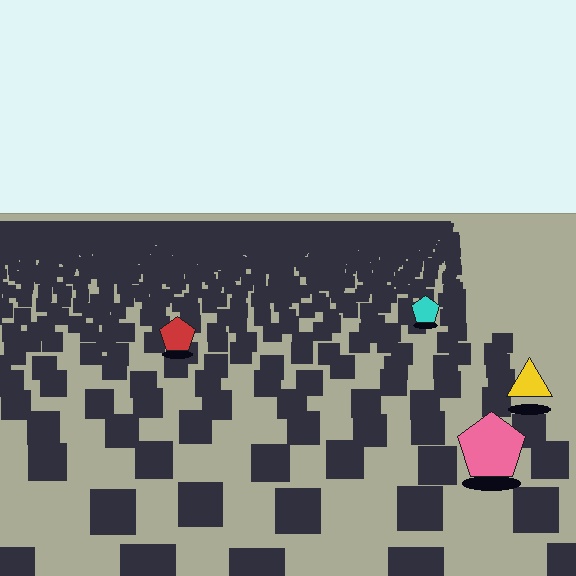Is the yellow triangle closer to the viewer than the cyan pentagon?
Yes. The yellow triangle is closer — you can tell from the texture gradient: the ground texture is coarser near it.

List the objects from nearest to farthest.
From nearest to farthest: the pink pentagon, the yellow triangle, the red pentagon, the cyan pentagon.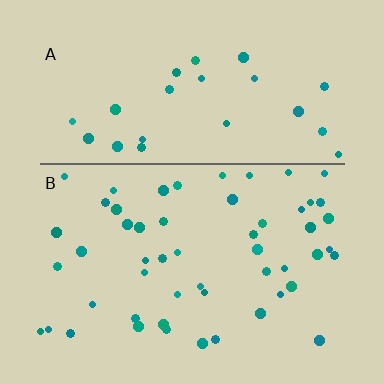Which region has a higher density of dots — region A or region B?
B (the bottom).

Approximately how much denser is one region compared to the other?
Approximately 2.1× — region B over region A.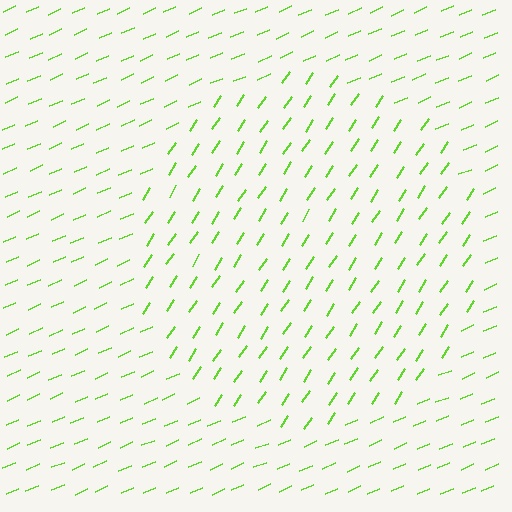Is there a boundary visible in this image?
Yes, there is a texture boundary formed by a change in line orientation.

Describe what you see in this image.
The image is filled with small lime line segments. A circle region in the image has lines oriented differently from the surrounding lines, creating a visible texture boundary.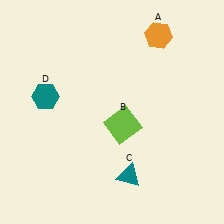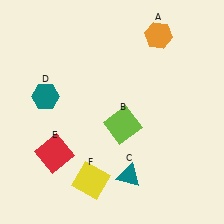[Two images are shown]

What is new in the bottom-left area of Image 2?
A yellow square (F) was added in the bottom-left area of Image 2.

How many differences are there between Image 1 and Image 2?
There are 2 differences between the two images.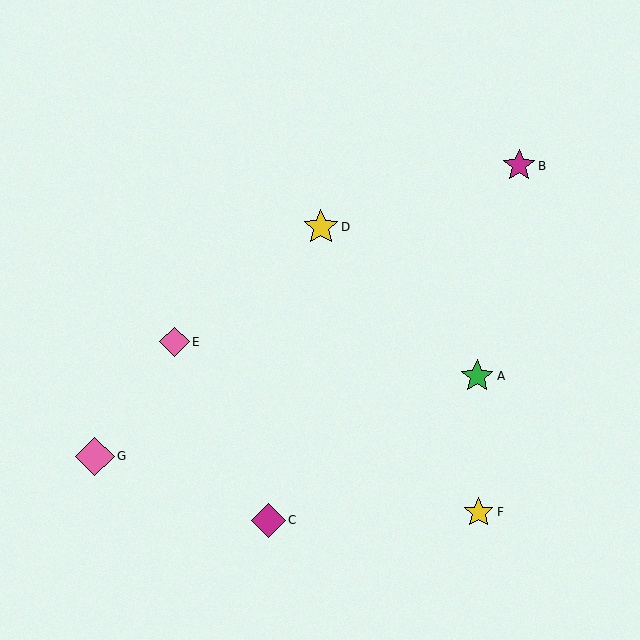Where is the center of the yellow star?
The center of the yellow star is at (321, 227).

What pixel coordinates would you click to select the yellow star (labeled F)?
Click at (479, 512) to select the yellow star F.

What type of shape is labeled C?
Shape C is a magenta diamond.